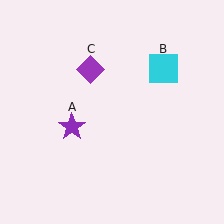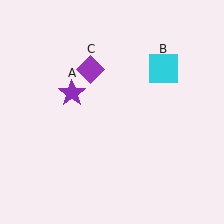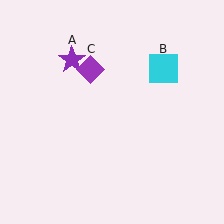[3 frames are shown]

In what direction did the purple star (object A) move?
The purple star (object A) moved up.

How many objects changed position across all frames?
1 object changed position: purple star (object A).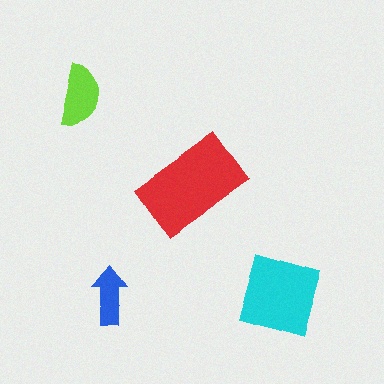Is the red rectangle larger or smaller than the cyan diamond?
Larger.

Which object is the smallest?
The blue arrow.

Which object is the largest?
The red rectangle.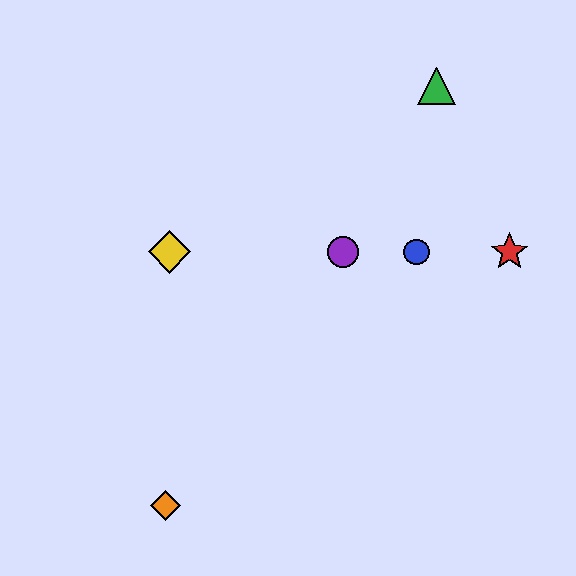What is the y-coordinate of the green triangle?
The green triangle is at y≈86.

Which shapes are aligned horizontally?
The red star, the blue circle, the yellow diamond, the purple circle are aligned horizontally.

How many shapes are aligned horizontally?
4 shapes (the red star, the blue circle, the yellow diamond, the purple circle) are aligned horizontally.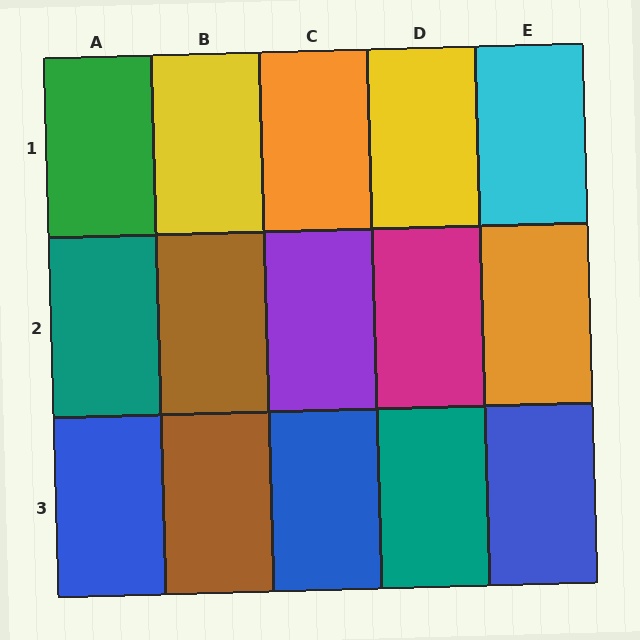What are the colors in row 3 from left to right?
Blue, brown, blue, teal, blue.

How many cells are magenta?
1 cell is magenta.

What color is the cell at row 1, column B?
Yellow.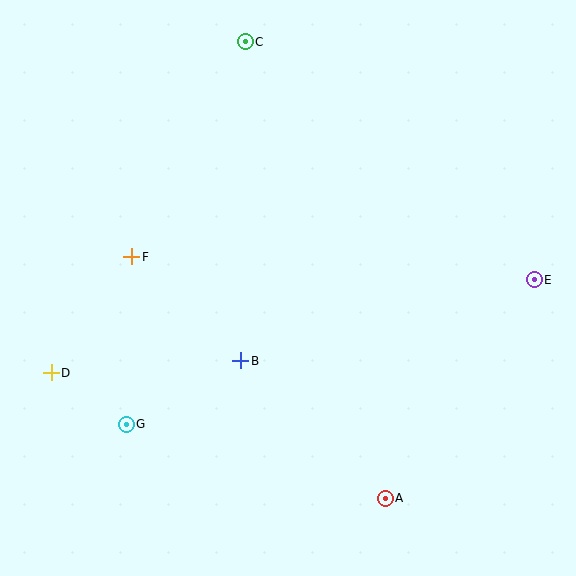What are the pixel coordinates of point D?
Point D is at (51, 373).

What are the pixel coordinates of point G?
Point G is at (126, 424).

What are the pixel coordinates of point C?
Point C is at (245, 42).